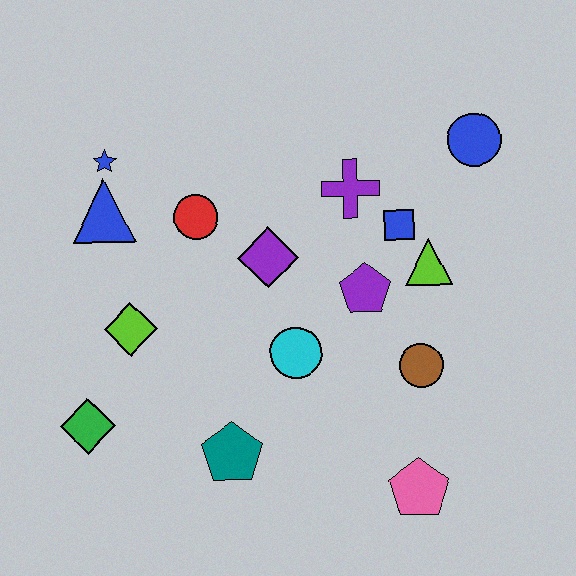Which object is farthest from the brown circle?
The blue star is farthest from the brown circle.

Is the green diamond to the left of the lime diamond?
Yes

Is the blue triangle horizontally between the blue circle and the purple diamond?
No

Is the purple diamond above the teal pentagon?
Yes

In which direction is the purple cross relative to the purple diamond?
The purple cross is to the right of the purple diamond.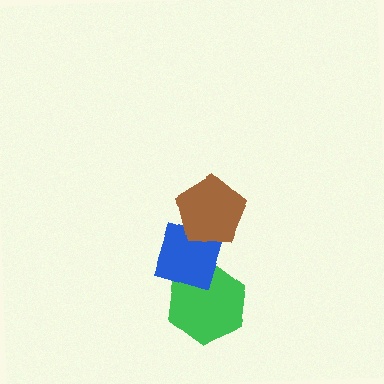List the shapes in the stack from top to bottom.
From top to bottom: the brown pentagon, the blue diamond, the green hexagon.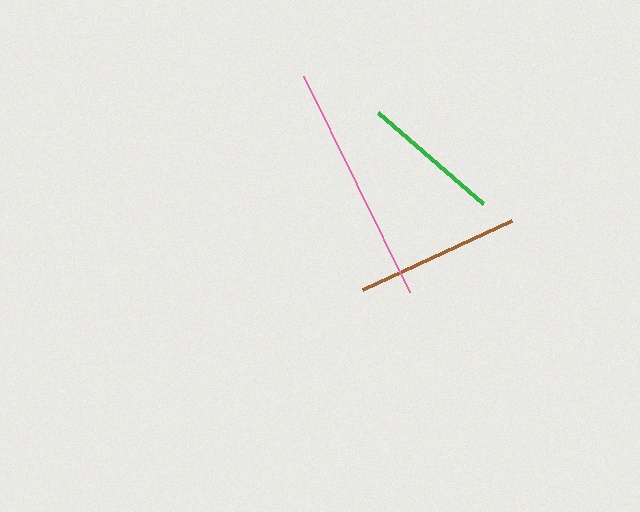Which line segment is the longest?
The pink line is the longest at approximately 241 pixels.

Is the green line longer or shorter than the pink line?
The pink line is longer than the green line.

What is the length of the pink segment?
The pink segment is approximately 241 pixels long.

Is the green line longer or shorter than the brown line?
The brown line is longer than the green line.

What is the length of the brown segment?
The brown segment is approximately 164 pixels long.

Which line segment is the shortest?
The green line is the shortest at approximately 139 pixels.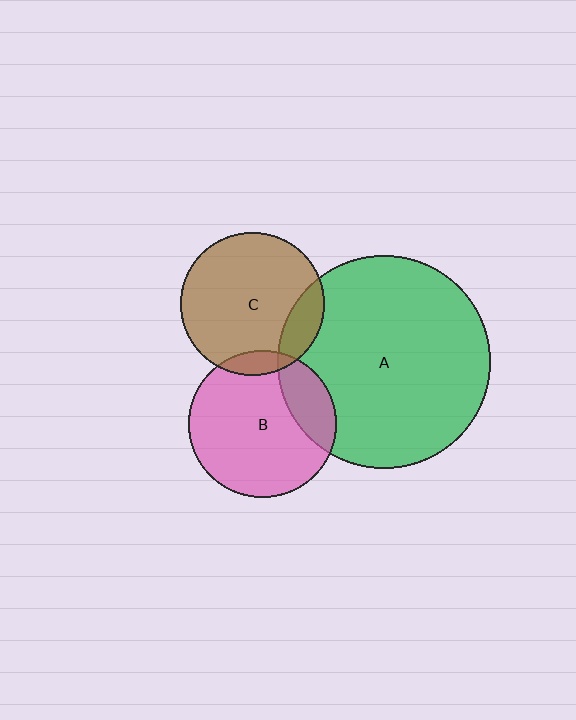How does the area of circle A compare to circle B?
Approximately 2.1 times.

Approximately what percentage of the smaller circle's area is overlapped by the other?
Approximately 10%.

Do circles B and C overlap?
Yes.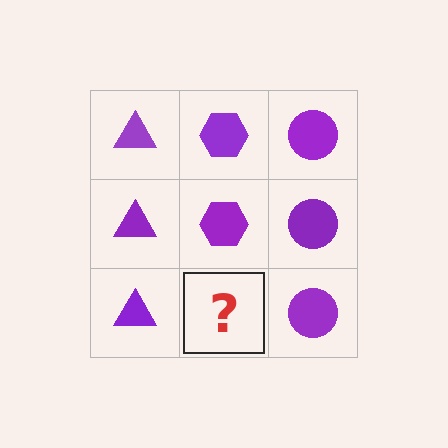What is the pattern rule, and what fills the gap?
The rule is that each column has a consistent shape. The gap should be filled with a purple hexagon.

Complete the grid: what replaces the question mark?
The question mark should be replaced with a purple hexagon.